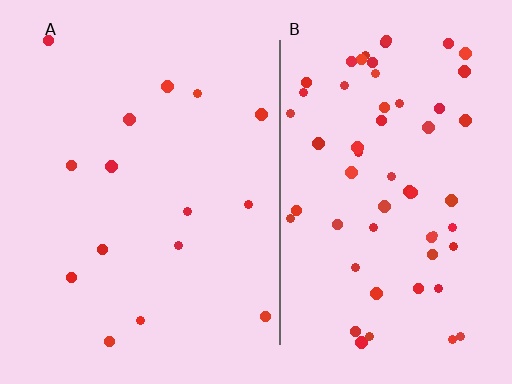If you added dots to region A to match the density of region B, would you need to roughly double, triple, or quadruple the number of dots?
Approximately quadruple.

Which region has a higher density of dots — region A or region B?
B (the right).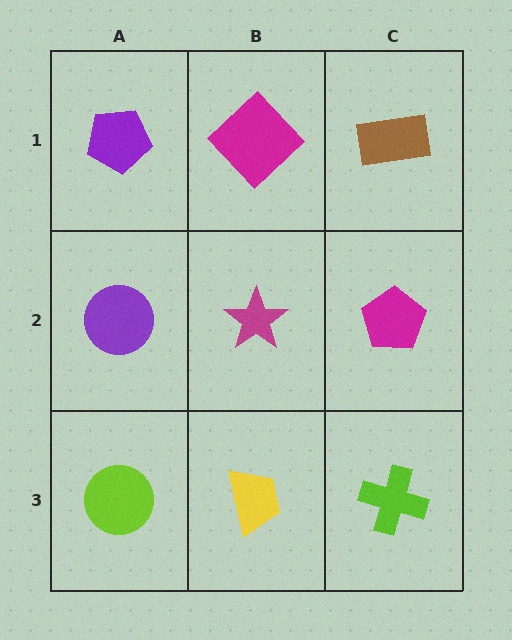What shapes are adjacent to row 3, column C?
A magenta pentagon (row 2, column C), a yellow trapezoid (row 3, column B).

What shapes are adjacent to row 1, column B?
A magenta star (row 2, column B), a purple pentagon (row 1, column A), a brown rectangle (row 1, column C).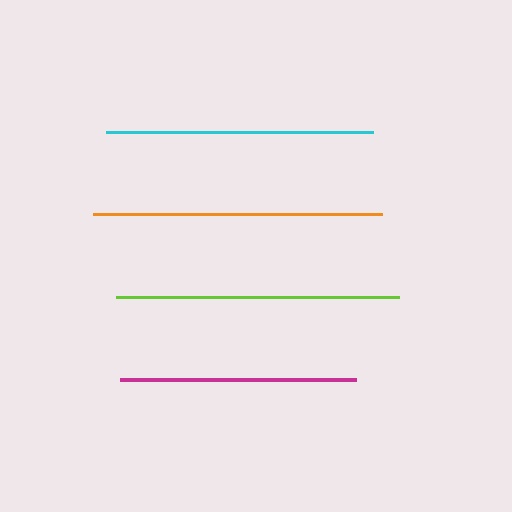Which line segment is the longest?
The orange line is the longest at approximately 290 pixels.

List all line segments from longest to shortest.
From longest to shortest: orange, lime, cyan, magenta.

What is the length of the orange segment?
The orange segment is approximately 290 pixels long.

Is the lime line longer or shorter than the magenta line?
The lime line is longer than the magenta line.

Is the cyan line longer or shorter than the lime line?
The lime line is longer than the cyan line.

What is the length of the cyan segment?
The cyan segment is approximately 267 pixels long.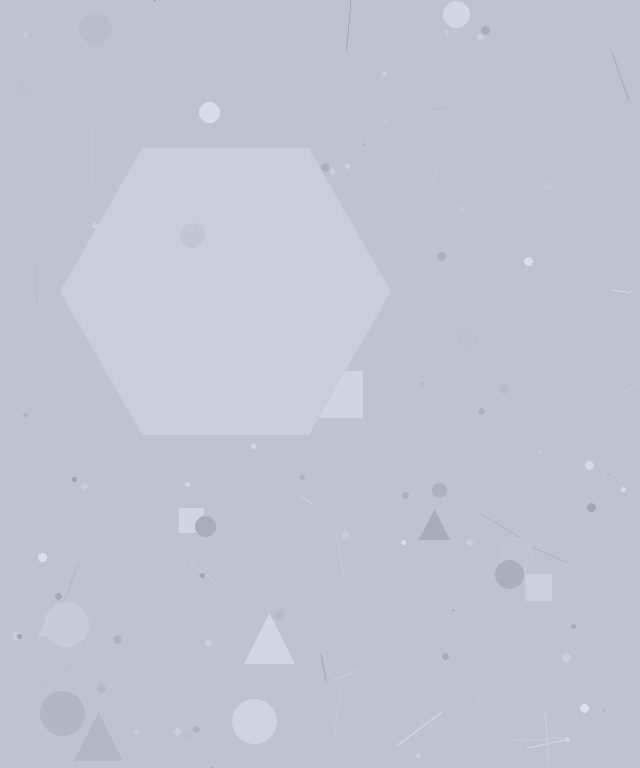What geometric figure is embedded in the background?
A hexagon is embedded in the background.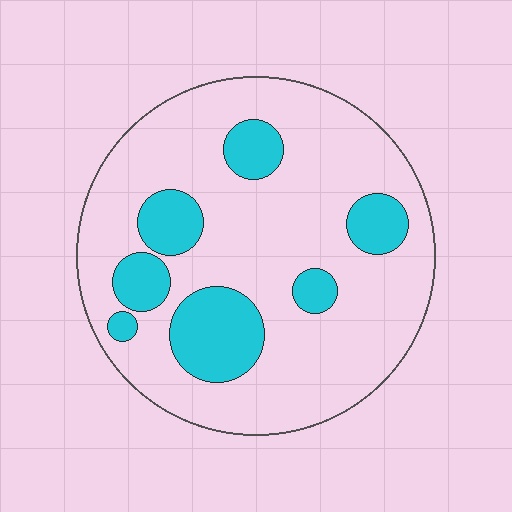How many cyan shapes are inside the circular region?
7.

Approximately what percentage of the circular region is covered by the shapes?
Approximately 20%.